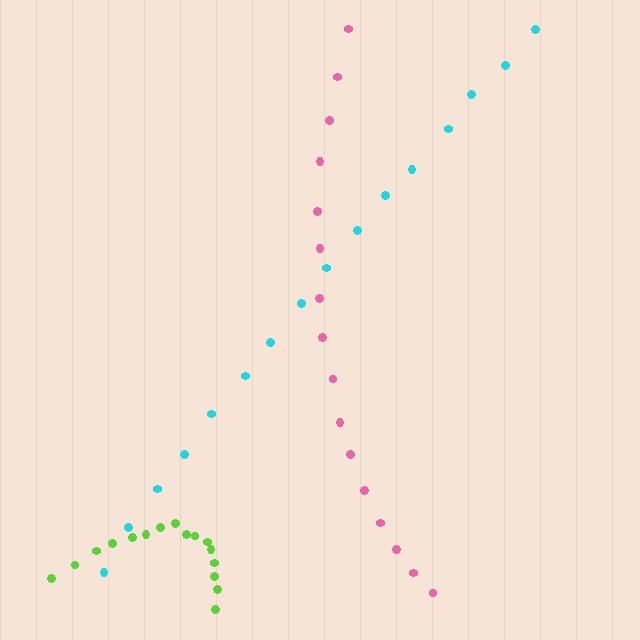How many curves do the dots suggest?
There are 3 distinct paths.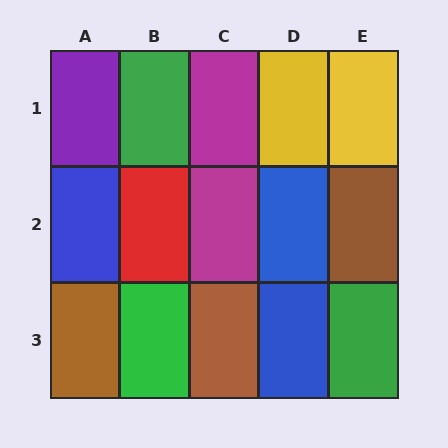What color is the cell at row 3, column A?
Brown.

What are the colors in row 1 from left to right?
Purple, green, magenta, yellow, yellow.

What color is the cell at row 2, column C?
Magenta.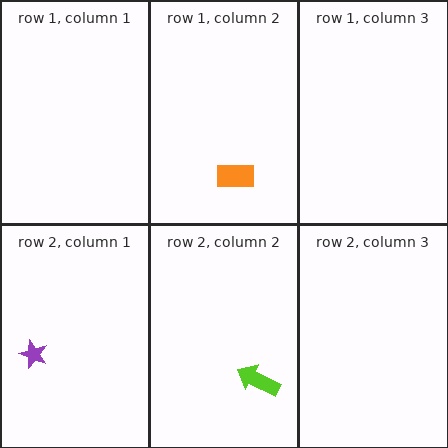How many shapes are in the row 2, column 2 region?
1.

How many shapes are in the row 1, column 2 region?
1.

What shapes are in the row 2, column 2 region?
The lime arrow.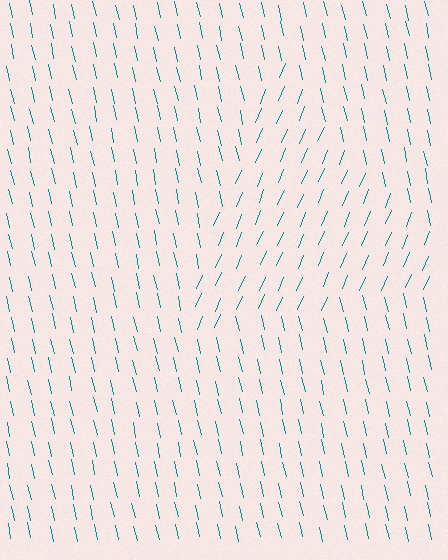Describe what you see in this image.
The image is filled with small teal line segments. A triangle region in the image has lines oriented differently from the surrounding lines, creating a visible texture boundary.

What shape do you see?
I see a triangle.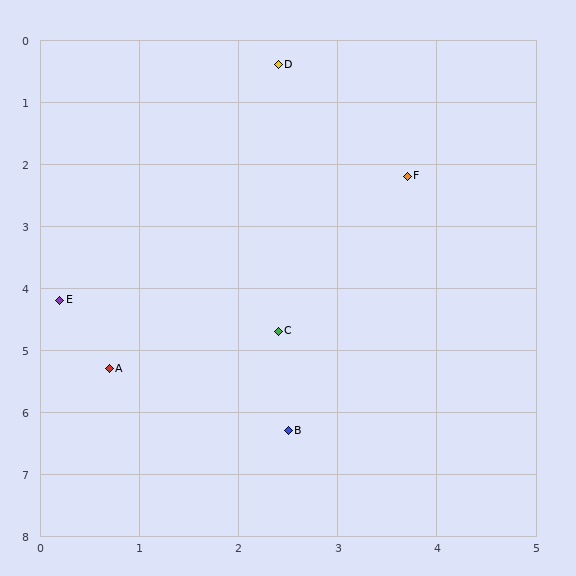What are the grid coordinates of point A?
Point A is at approximately (0.7, 5.3).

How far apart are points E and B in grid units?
Points E and B are about 3.1 grid units apart.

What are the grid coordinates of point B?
Point B is at approximately (2.5, 6.3).